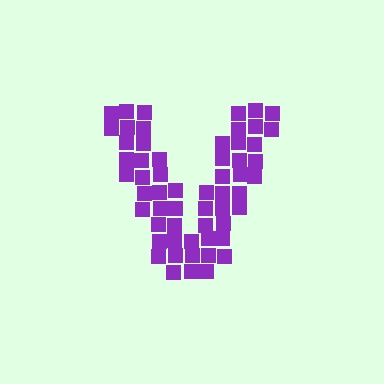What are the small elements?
The small elements are squares.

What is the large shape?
The large shape is the letter V.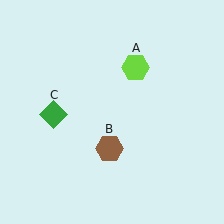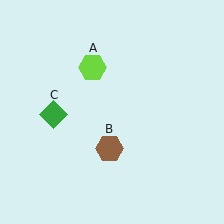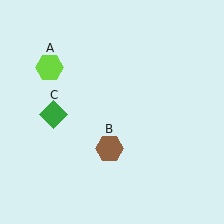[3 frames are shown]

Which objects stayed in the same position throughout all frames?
Brown hexagon (object B) and green diamond (object C) remained stationary.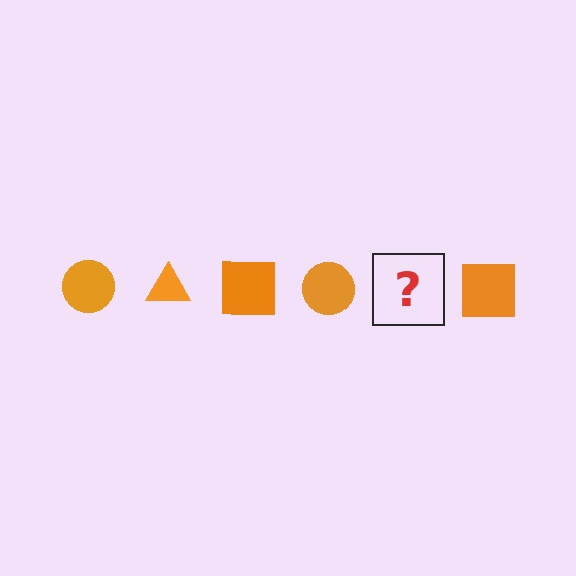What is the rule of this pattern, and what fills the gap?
The rule is that the pattern cycles through circle, triangle, square shapes in orange. The gap should be filled with an orange triangle.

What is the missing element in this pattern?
The missing element is an orange triangle.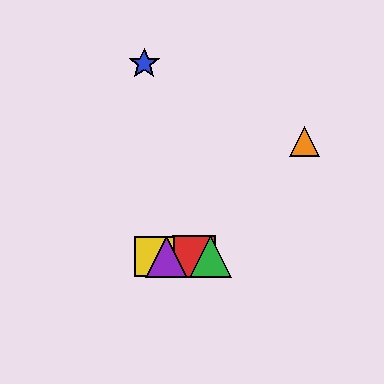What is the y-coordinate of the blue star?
The blue star is at y≈64.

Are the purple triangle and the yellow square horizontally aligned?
Yes, both are at y≈257.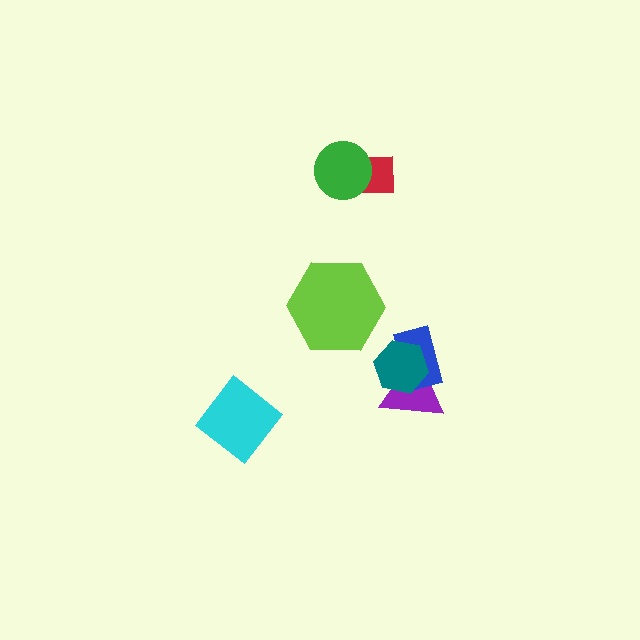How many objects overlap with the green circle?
1 object overlaps with the green circle.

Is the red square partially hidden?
Yes, it is partially covered by another shape.